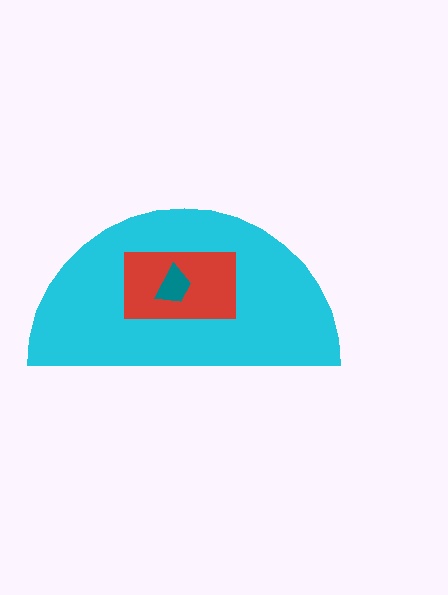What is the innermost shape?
The teal trapezoid.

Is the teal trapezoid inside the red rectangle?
Yes.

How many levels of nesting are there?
3.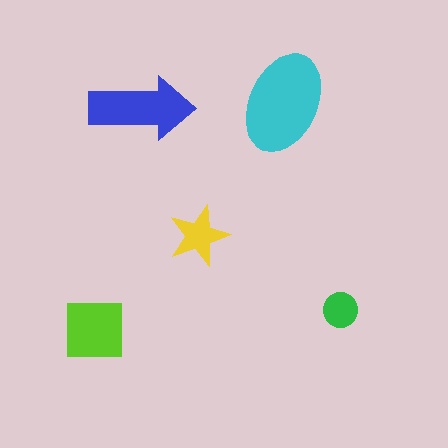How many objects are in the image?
There are 5 objects in the image.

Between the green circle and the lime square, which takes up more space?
The lime square.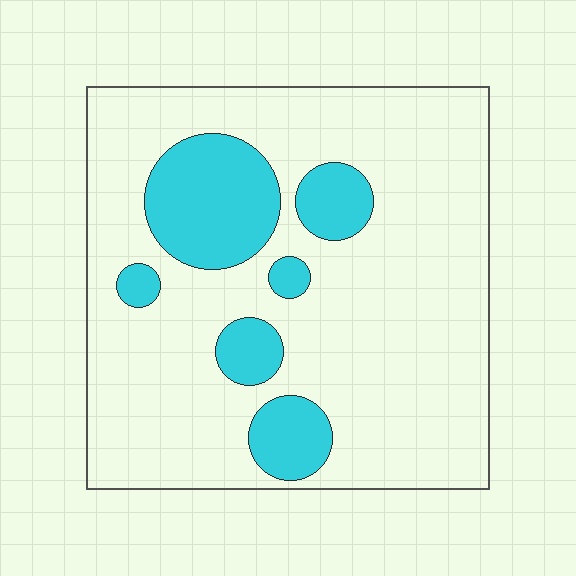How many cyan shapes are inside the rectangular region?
6.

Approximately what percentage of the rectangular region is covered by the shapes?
Approximately 20%.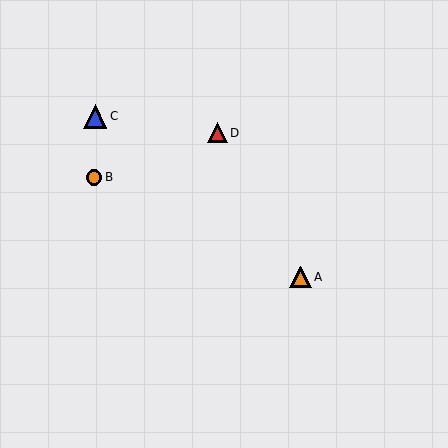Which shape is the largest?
The blue triangle (labeled C) is the largest.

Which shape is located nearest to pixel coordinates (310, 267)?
The orange triangle (labeled A) at (300, 277) is nearest to that location.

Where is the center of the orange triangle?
The center of the orange triangle is at (300, 277).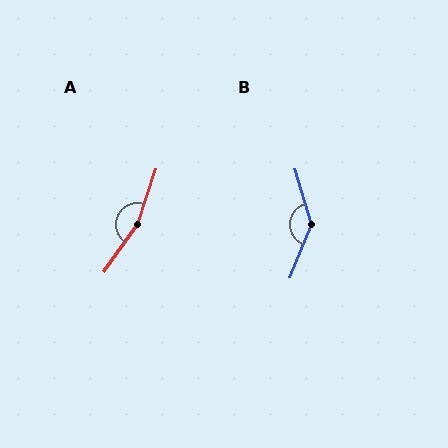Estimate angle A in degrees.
Approximately 163 degrees.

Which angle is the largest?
A, at approximately 163 degrees.